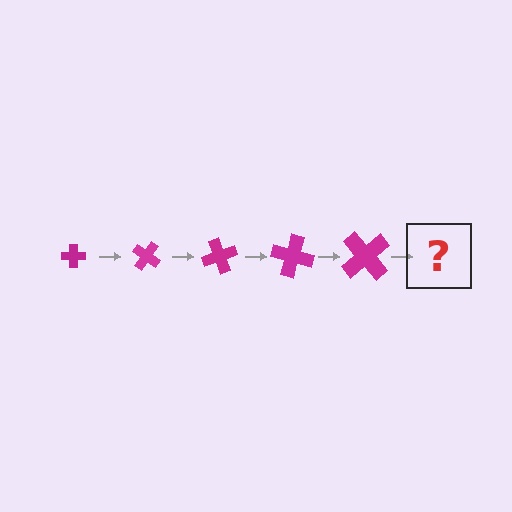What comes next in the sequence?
The next element should be a cross, larger than the previous one and rotated 175 degrees from the start.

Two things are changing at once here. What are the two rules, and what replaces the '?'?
The two rules are that the cross grows larger each step and it rotates 35 degrees each step. The '?' should be a cross, larger than the previous one and rotated 175 degrees from the start.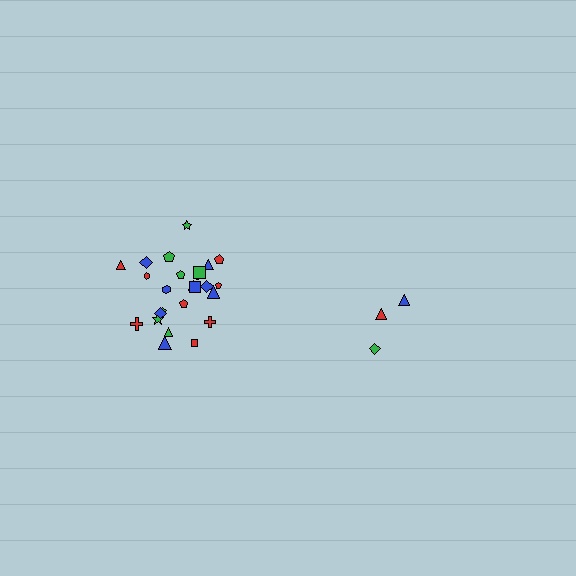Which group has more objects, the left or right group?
The left group.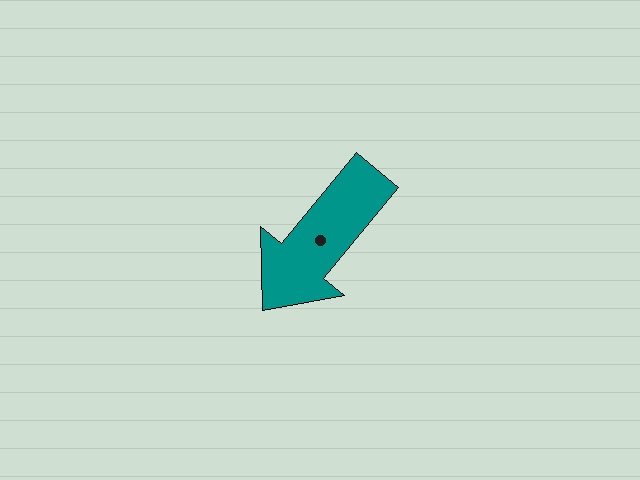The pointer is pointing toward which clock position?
Roughly 7 o'clock.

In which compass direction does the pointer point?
Southwest.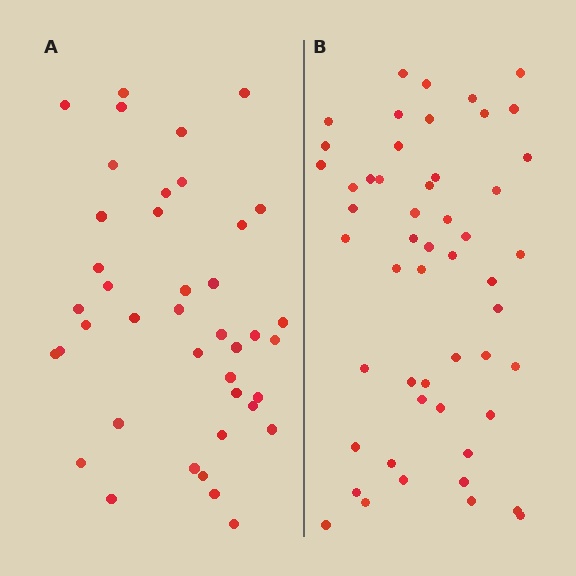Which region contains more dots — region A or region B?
Region B (the right region) has more dots.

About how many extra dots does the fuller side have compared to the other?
Region B has roughly 12 or so more dots than region A.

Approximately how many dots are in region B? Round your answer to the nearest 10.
About 50 dots. (The exact count is 52, which rounds to 50.)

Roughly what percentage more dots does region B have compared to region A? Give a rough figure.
About 25% more.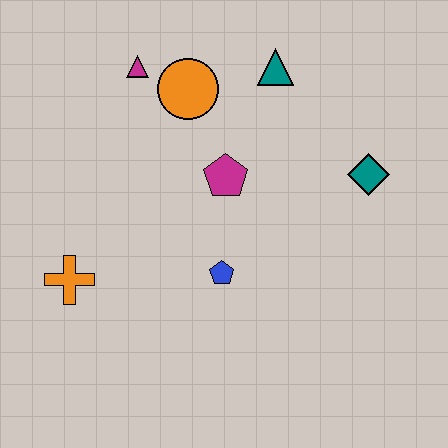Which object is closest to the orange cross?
The blue pentagon is closest to the orange cross.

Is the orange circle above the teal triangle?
No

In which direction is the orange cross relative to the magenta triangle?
The orange cross is below the magenta triangle.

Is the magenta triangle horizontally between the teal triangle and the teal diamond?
No